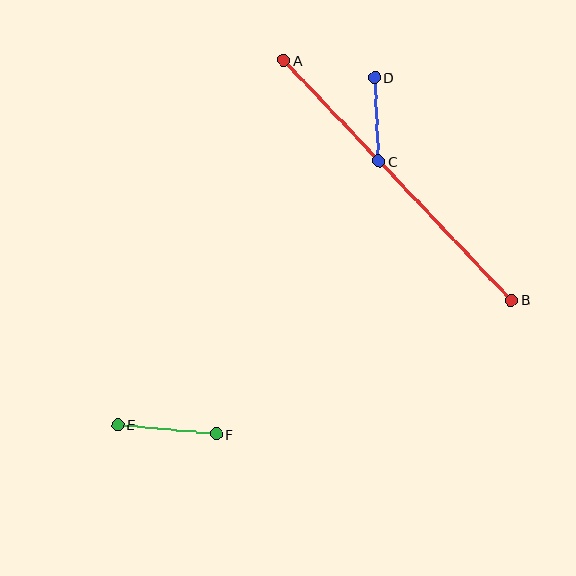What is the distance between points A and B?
The distance is approximately 331 pixels.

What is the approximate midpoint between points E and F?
The midpoint is at approximately (167, 430) pixels.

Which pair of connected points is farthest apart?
Points A and B are farthest apart.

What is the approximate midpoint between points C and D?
The midpoint is at approximately (377, 119) pixels.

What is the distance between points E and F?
The distance is approximately 99 pixels.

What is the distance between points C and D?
The distance is approximately 84 pixels.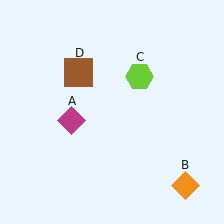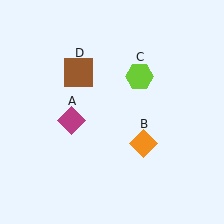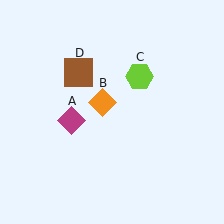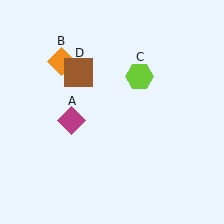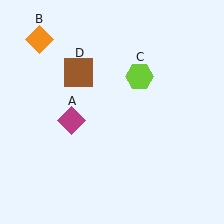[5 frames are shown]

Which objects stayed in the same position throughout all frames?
Magenta diamond (object A) and lime hexagon (object C) and brown square (object D) remained stationary.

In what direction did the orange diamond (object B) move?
The orange diamond (object B) moved up and to the left.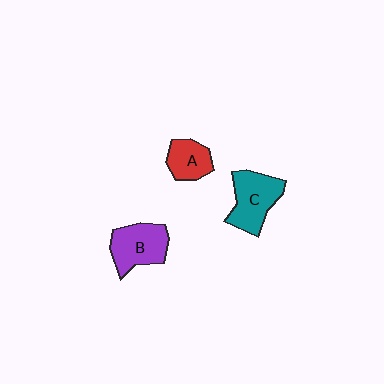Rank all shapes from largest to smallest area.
From largest to smallest: C (teal), B (purple), A (red).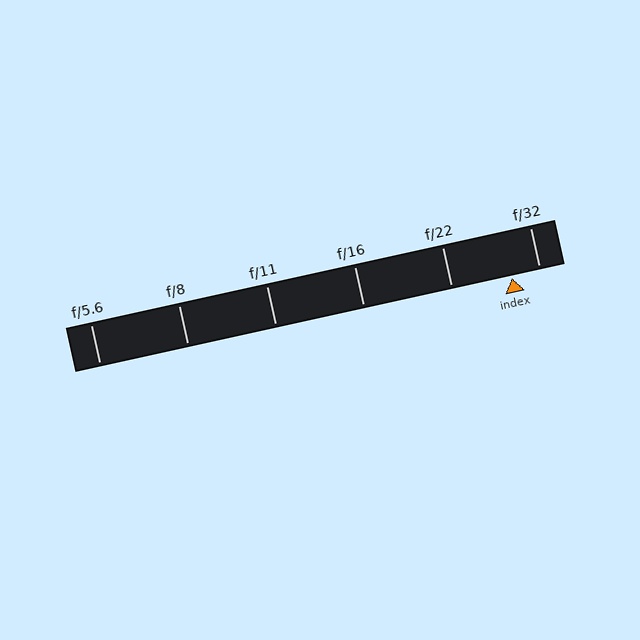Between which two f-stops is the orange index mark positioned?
The index mark is between f/22 and f/32.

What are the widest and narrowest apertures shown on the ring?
The widest aperture shown is f/5.6 and the narrowest is f/32.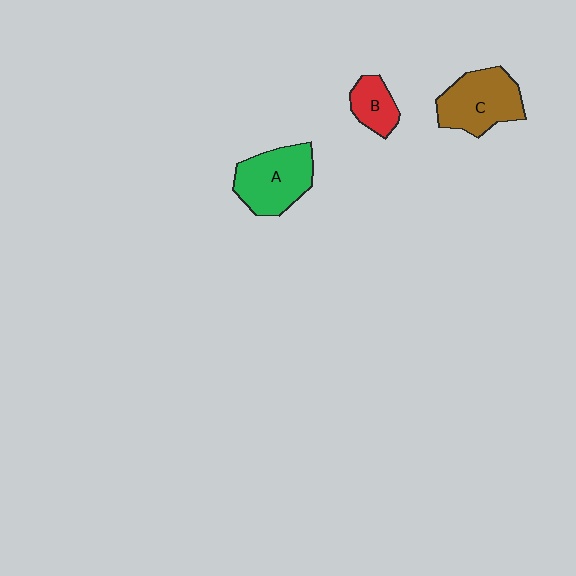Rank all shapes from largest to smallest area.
From largest to smallest: C (brown), A (green), B (red).